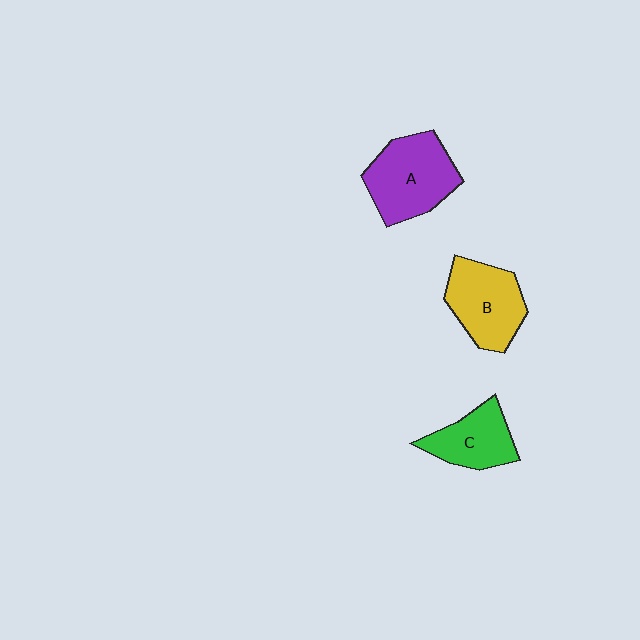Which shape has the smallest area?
Shape C (green).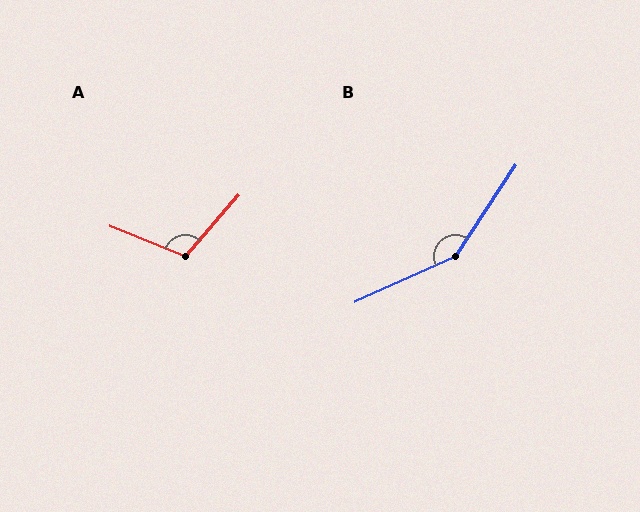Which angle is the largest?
B, at approximately 147 degrees.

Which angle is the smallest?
A, at approximately 109 degrees.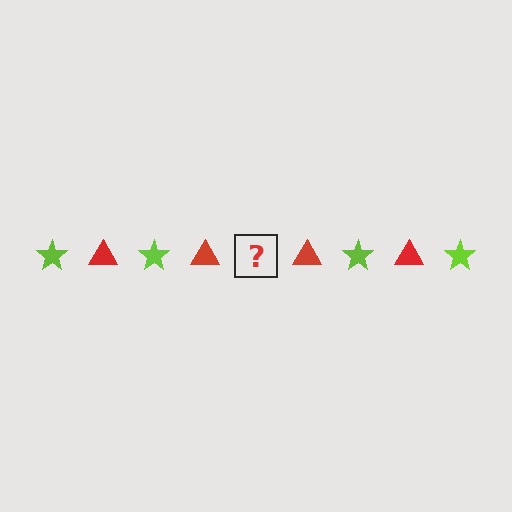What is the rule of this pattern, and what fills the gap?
The rule is that the pattern alternates between lime star and red triangle. The gap should be filled with a lime star.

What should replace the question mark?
The question mark should be replaced with a lime star.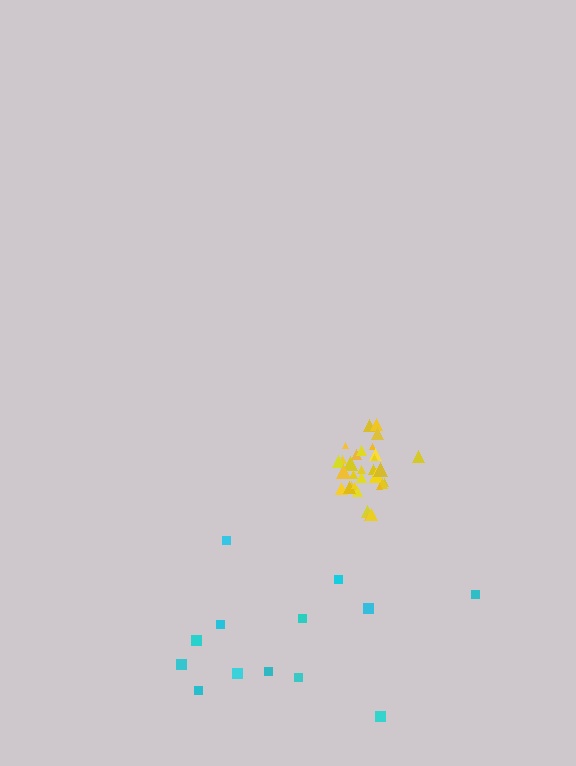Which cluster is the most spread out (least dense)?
Cyan.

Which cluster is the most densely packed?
Yellow.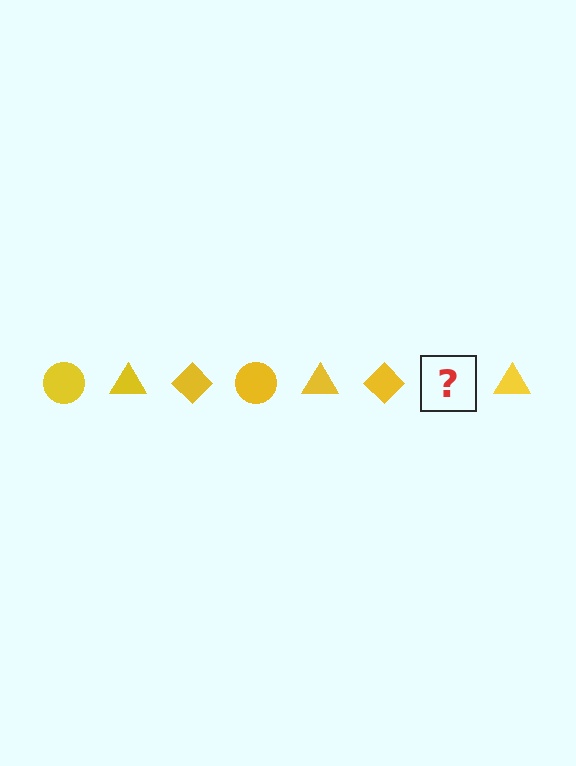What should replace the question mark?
The question mark should be replaced with a yellow circle.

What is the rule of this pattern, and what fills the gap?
The rule is that the pattern cycles through circle, triangle, diamond shapes in yellow. The gap should be filled with a yellow circle.